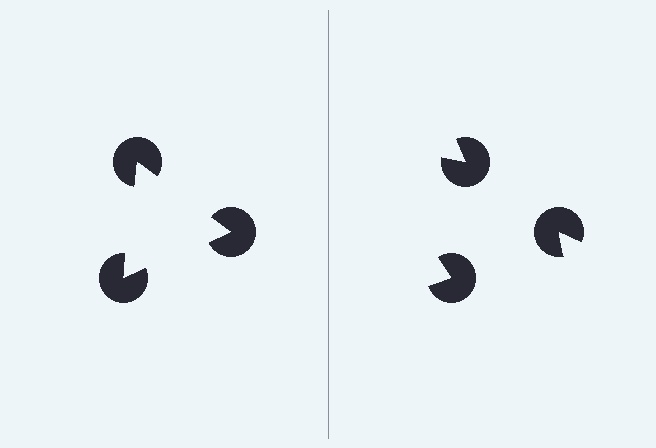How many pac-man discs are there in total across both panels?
6 — 3 on each side.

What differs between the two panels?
The pac-man discs are positioned identically on both sides; only the wedge orientations differ. On the left they align to a triangle; on the right they are misaligned.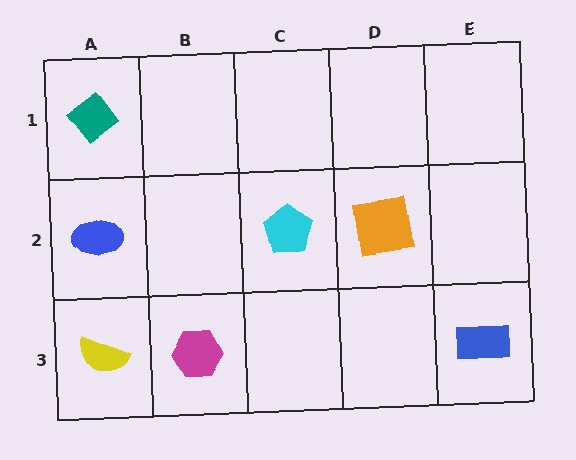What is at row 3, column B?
A magenta hexagon.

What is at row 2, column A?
A blue ellipse.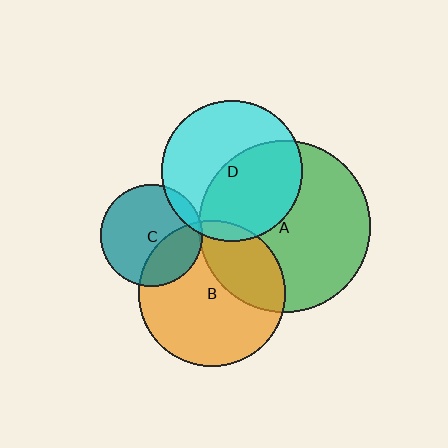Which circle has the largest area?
Circle A (green).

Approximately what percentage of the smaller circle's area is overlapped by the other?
Approximately 30%.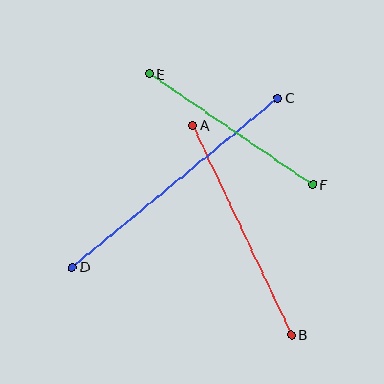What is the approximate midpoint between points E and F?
The midpoint is at approximately (231, 129) pixels.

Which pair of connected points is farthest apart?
Points C and D are farthest apart.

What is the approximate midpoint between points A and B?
The midpoint is at approximately (242, 230) pixels.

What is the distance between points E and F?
The distance is approximately 197 pixels.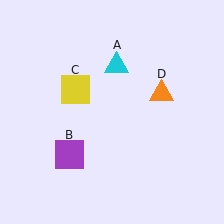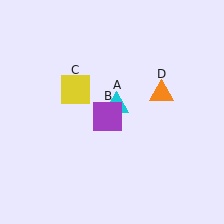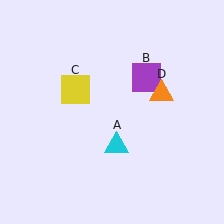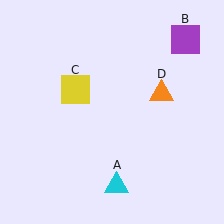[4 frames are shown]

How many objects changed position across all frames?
2 objects changed position: cyan triangle (object A), purple square (object B).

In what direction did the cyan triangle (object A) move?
The cyan triangle (object A) moved down.